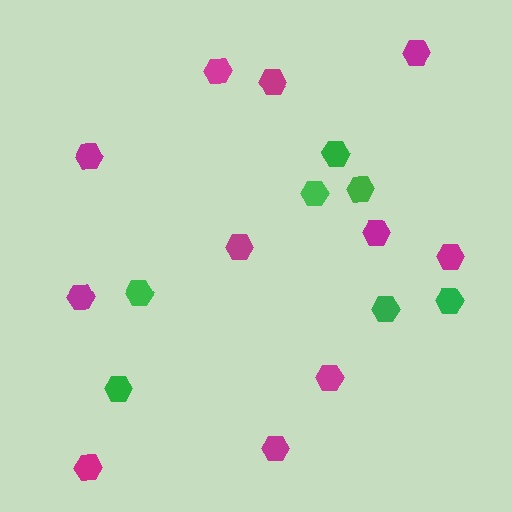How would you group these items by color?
There are 2 groups: one group of magenta hexagons (11) and one group of green hexagons (7).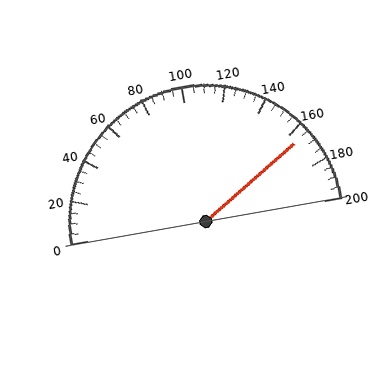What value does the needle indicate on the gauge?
The needle indicates approximately 165.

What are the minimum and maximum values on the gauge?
The gauge ranges from 0 to 200.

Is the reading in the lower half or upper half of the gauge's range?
The reading is in the upper half of the range (0 to 200).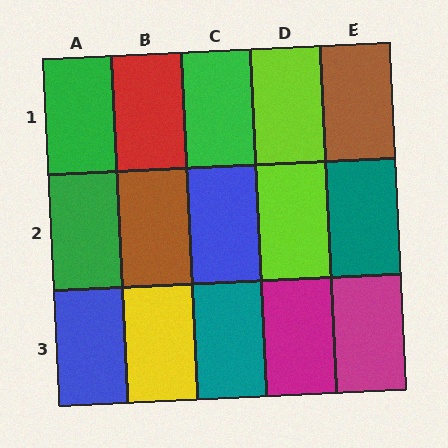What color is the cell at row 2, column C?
Blue.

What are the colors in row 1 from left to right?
Green, red, green, lime, brown.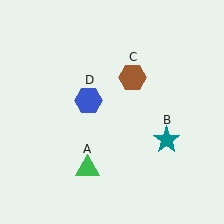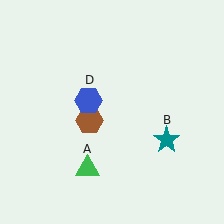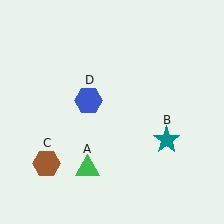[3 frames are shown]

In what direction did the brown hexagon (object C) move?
The brown hexagon (object C) moved down and to the left.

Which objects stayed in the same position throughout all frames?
Green triangle (object A) and teal star (object B) and blue hexagon (object D) remained stationary.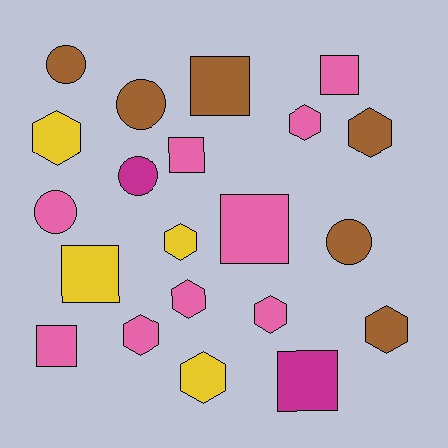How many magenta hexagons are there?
There are no magenta hexagons.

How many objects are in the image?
There are 21 objects.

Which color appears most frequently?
Pink, with 9 objects.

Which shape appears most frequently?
Hexagon, with 9 objects.